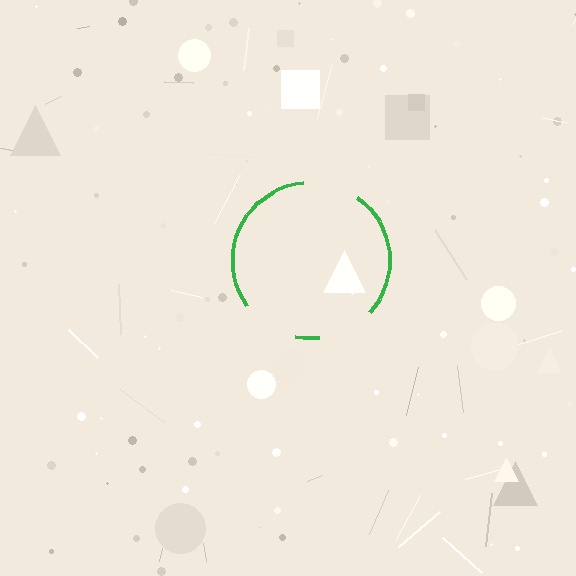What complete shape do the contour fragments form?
The contour fragments form a circle.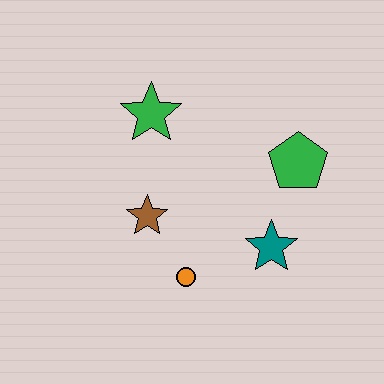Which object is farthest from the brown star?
The green pentagon is farthest from the brown star.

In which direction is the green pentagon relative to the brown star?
The green pentagon is to the right of the brown star.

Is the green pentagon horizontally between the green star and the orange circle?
No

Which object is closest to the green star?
The brown star is closest to the green star.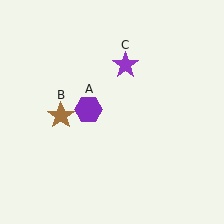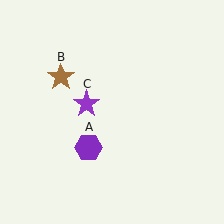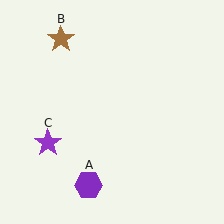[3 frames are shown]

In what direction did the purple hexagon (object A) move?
The purple hexagon (object A) moved down.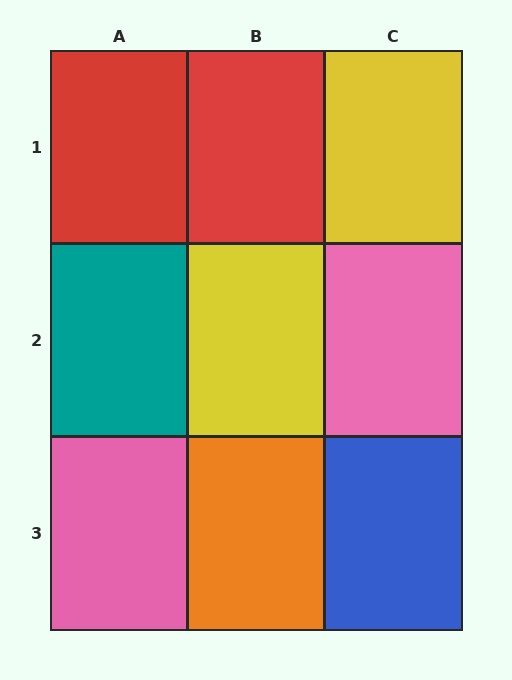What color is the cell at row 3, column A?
Pink.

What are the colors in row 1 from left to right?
Red, red, yellow.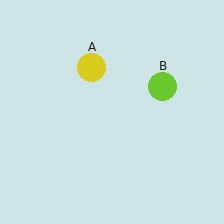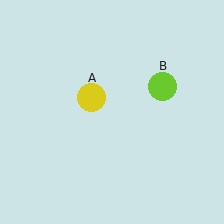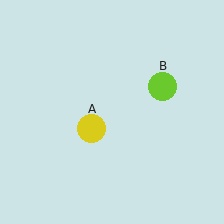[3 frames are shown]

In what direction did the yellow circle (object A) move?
The yellow circle (object A) moved down.